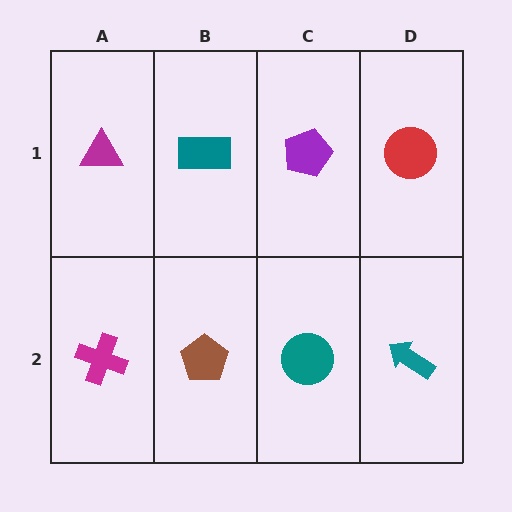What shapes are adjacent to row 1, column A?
A magenta cross (row 2, column A), a teal rectangle (row 1, column B).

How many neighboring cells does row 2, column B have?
3.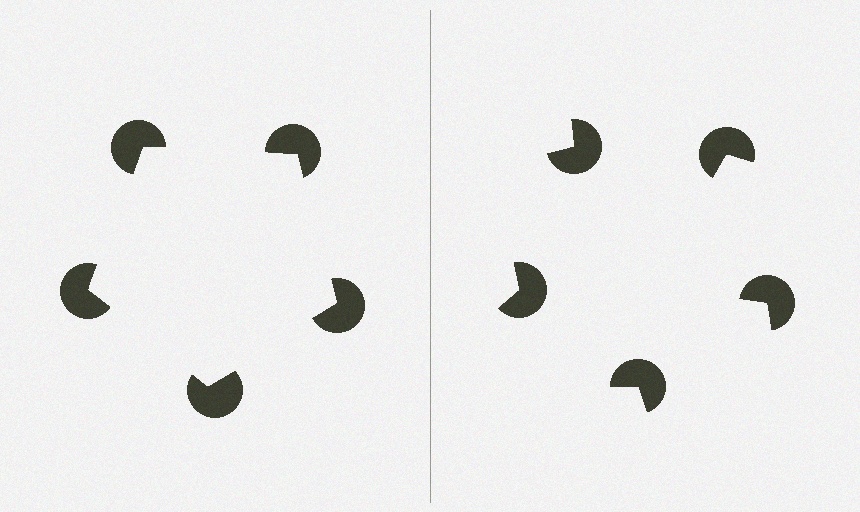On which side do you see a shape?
An illusory pentagon appears on the left side. On the right side the wedge cuts are rotated, so no coherent shape forms.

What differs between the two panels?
The pac-man discs are positioned identically on both sides; only the wedge orientations differ. On the left they align to a pentagon; on the right they are misaligned.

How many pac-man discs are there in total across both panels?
10 — 5 on each side.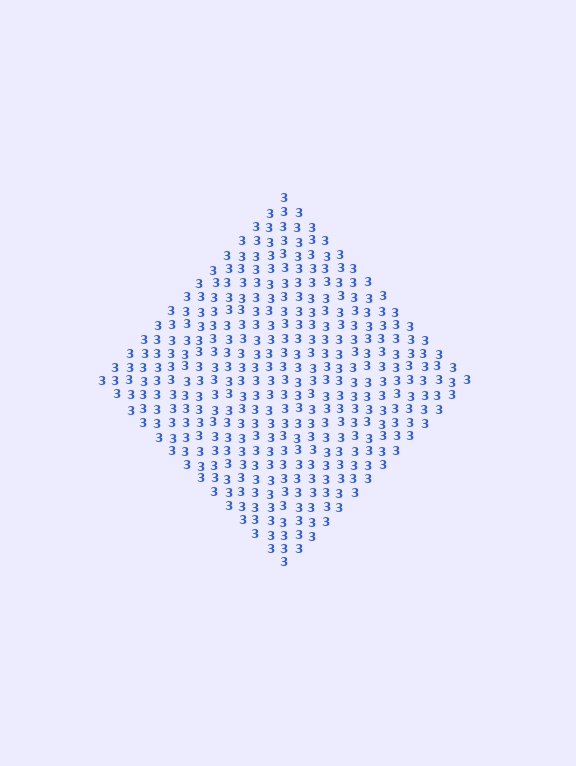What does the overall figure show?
The overall figure shows a diamond.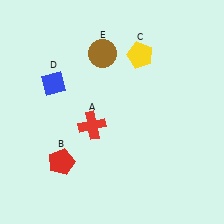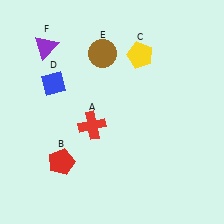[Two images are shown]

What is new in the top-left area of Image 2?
A purple triangle (F) was added in the top-left area of Image 2.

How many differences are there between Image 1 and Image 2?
There is 1 difference between the two images.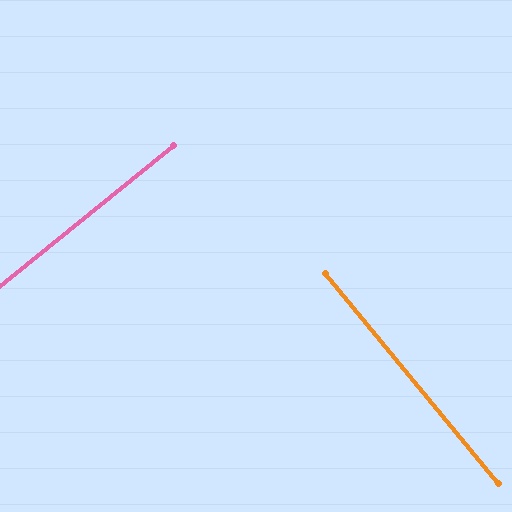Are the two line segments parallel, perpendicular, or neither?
Perpendicular — they meet at approximately 89°.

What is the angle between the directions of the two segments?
Approximately 89 degrees.